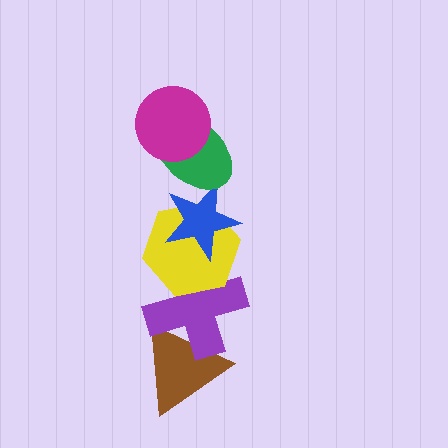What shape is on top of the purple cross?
The yellow hexagon is on top of the purple cross.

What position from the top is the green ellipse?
The green ellipse is 2nd from the top.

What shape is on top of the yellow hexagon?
The blue star is on top of the yellow hexagon.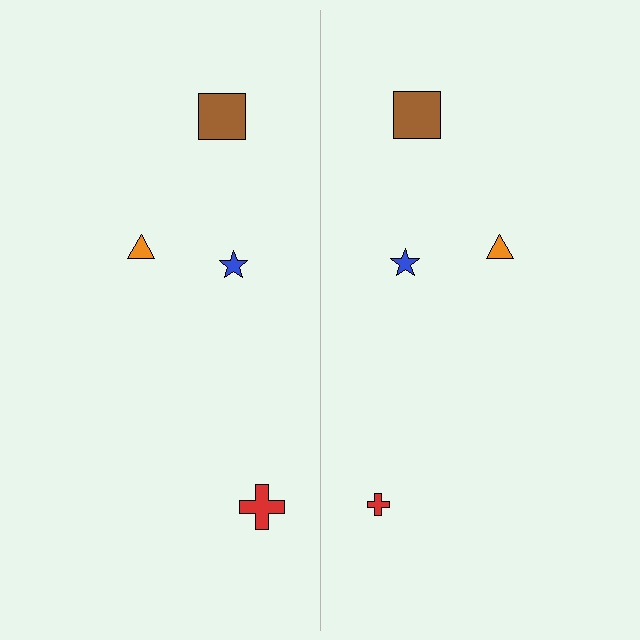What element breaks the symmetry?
The red cross on the right side has a different size than its mirror counterpart.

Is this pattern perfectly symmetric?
No, the pattern is not perfectly symmetric. The red cross on the right side has a different size than its mirror counterpart.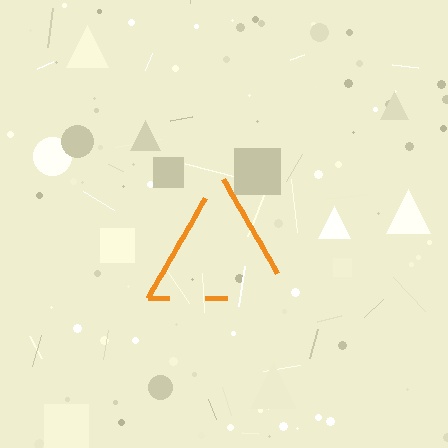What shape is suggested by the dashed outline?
The dashed outline suggests a triangle.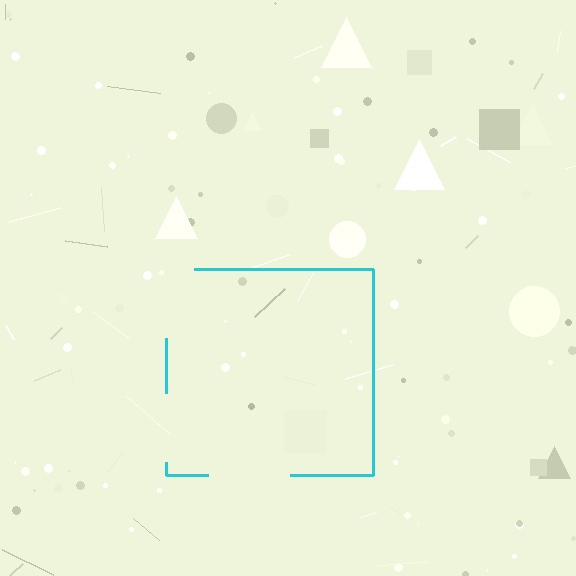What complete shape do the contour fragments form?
The contour fragments form a square.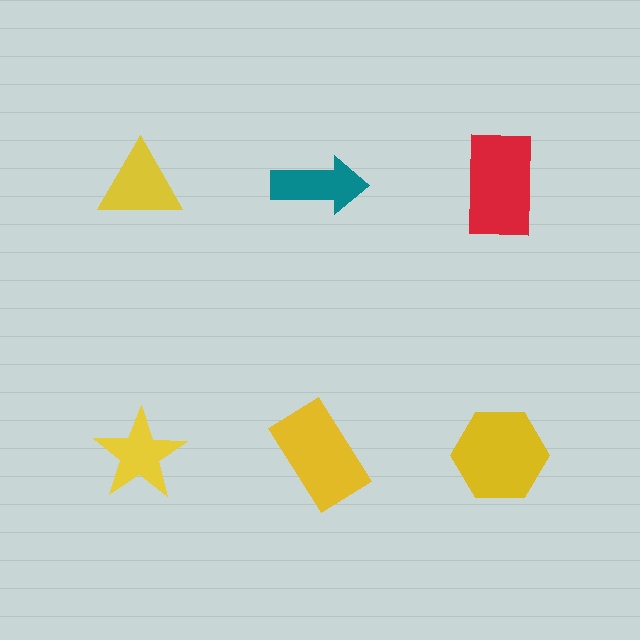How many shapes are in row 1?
3 shapes.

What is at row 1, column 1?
A yellow triangle.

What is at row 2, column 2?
A yellow rectangle.